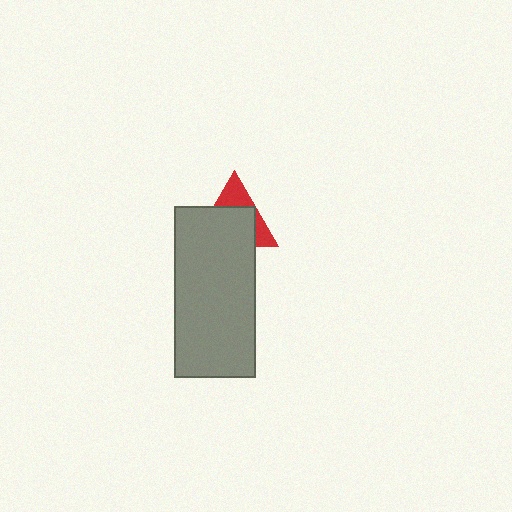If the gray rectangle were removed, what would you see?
You would see the complete red triangle.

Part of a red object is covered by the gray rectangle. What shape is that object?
It is a triangle.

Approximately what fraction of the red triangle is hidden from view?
Roughly 65% of the red triangle is hidden behind the gray rectangle.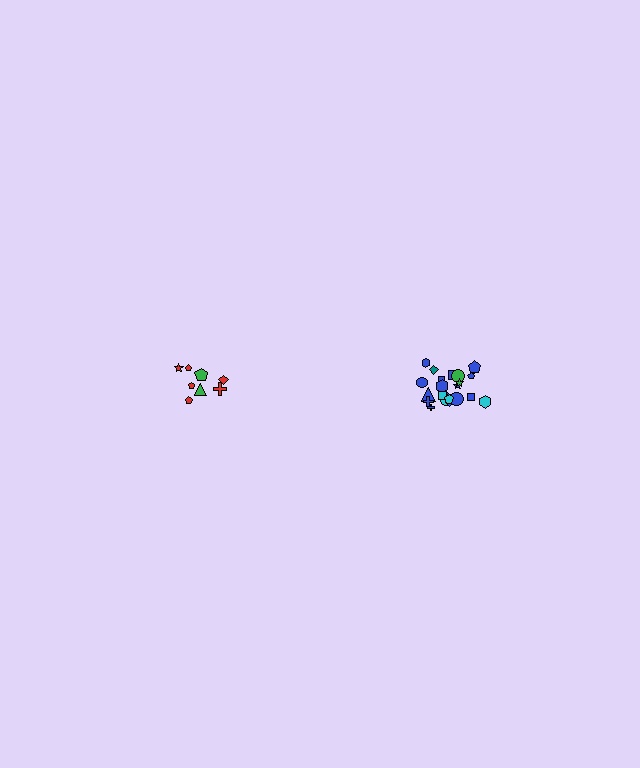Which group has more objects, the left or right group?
The right group.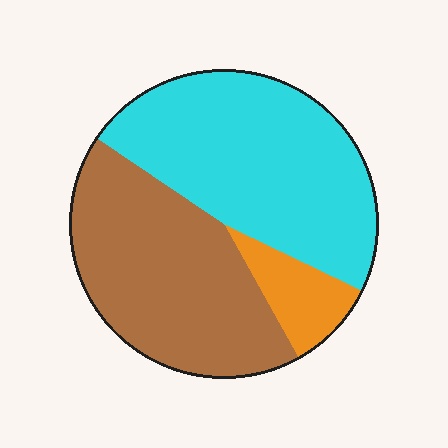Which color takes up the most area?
Cyan, at roughly 50%.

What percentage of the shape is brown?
Brown takes up about two fifths (2/5) of the shape.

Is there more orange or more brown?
Brown.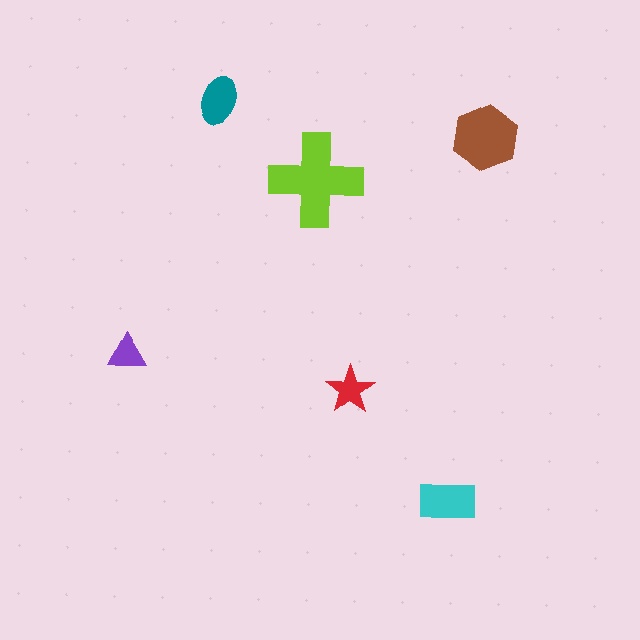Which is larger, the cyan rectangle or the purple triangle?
The cyan rectangle.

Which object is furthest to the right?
The brown hexagon is rightmost.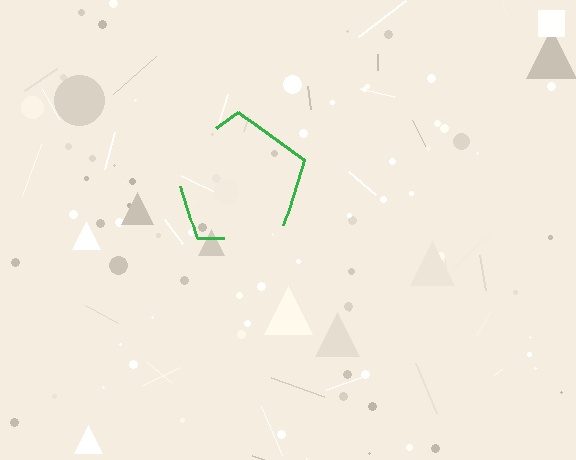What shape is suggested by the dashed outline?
The dashed outline suggests a pentagon.